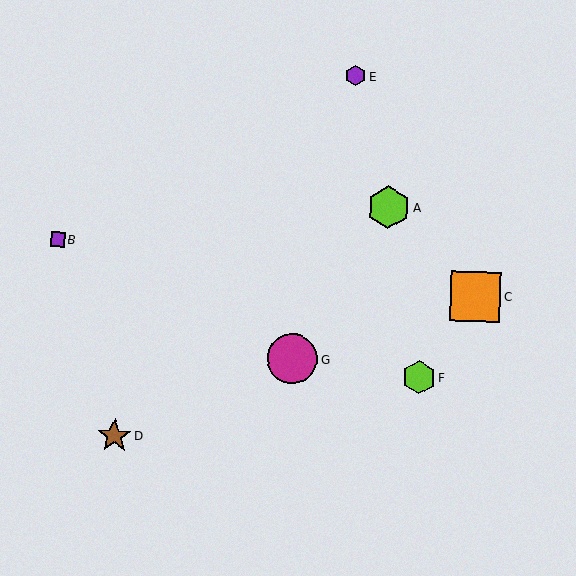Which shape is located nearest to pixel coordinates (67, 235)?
The purple square (labeled B) at (58, 240) is nearest to that location.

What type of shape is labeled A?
Shape A is a lime hexagon.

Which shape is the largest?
The magenta circle (labeled G) is the largest.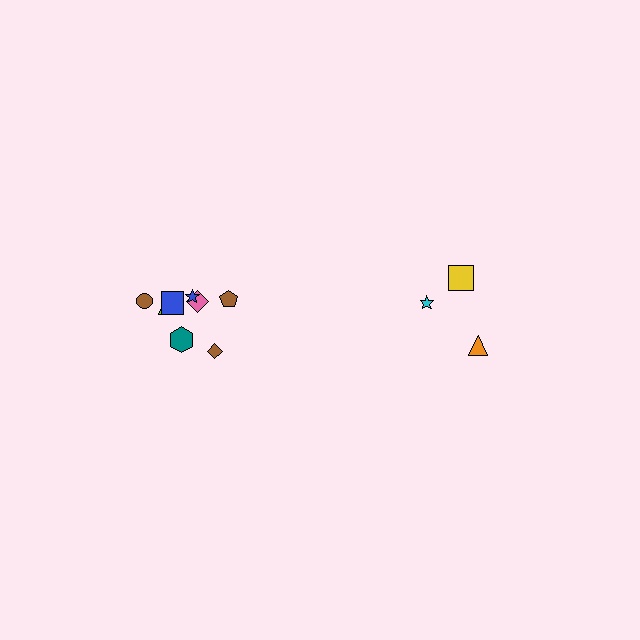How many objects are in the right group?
There are 3 objects.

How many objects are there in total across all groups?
There are 11 objects.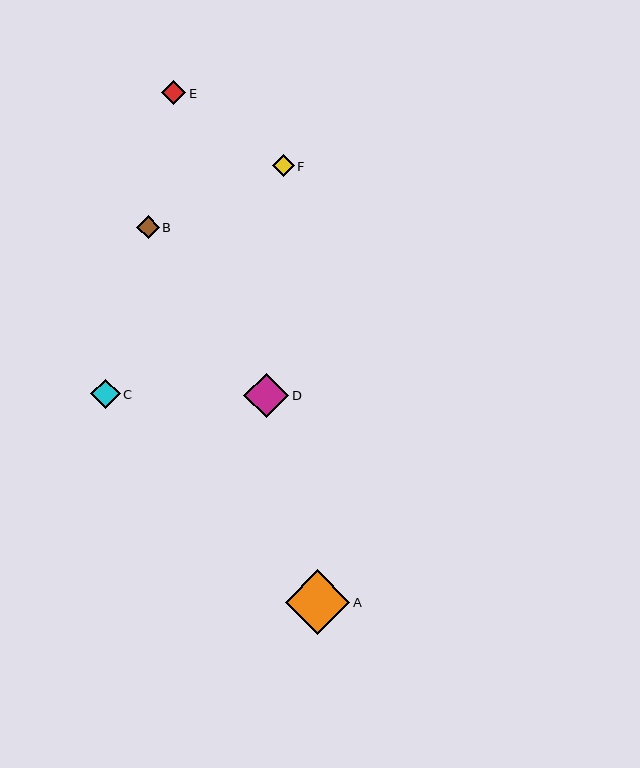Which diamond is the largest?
Diamond A is the largest with a size of approximately 64 pixels.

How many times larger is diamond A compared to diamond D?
Diamond A is approximately 1.4 times the size of diamond D.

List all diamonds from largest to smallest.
From largest to smallest: A, D, C, E, B, F.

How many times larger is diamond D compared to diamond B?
Diamond D is approximately 2.0 times the size of diamond B.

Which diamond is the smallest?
Diamond F is the smallest with a size of approximately 22 pixels.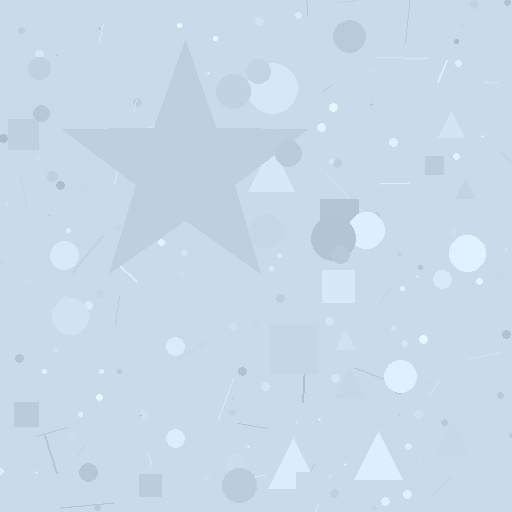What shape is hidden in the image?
A star is hidden in the image.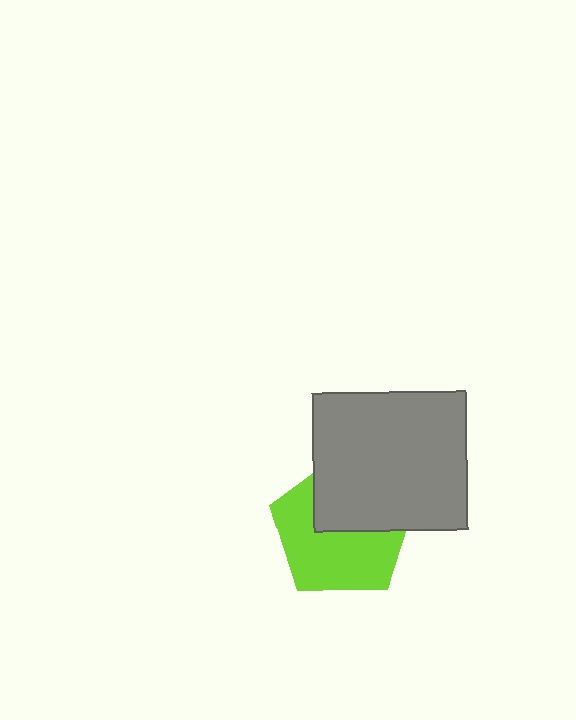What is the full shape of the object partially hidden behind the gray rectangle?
The partially hidden object is a lime pentagon.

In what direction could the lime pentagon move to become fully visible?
The lime pentagon could move down. That would shift it out from behind the gray rectangle entirely.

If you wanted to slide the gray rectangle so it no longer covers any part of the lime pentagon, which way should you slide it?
Slide it up — that is the most direct way to separate the two shapes.